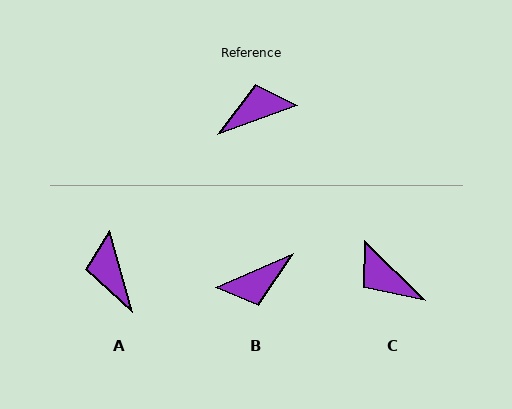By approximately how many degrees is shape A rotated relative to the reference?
Approximately 85 degrees counter-clockwise.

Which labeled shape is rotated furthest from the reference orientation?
B, about 176 degrees away.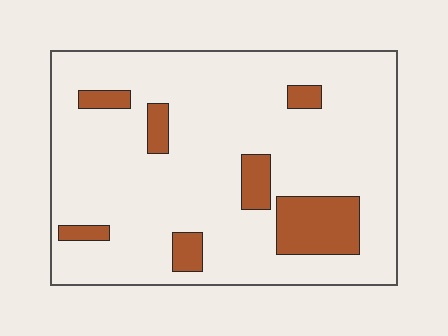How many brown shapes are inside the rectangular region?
7.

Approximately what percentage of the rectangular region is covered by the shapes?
Approximately 15%.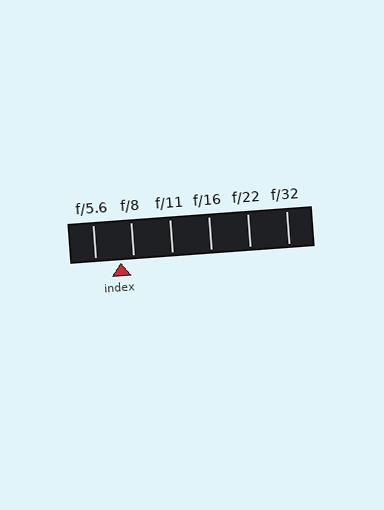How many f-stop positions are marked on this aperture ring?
There are 6 f-stop positions marked.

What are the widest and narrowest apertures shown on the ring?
The widest aperture shown is f/5.6 and the narrowest is f/32.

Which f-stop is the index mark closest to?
The index mark is closest to f/8.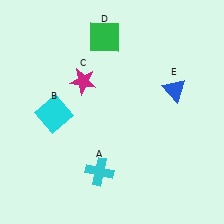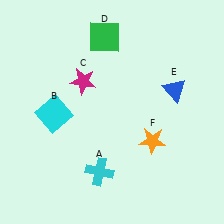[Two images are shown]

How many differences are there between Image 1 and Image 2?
There is 1 difference between the two images.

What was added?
An orange star (F) was added in Image 2.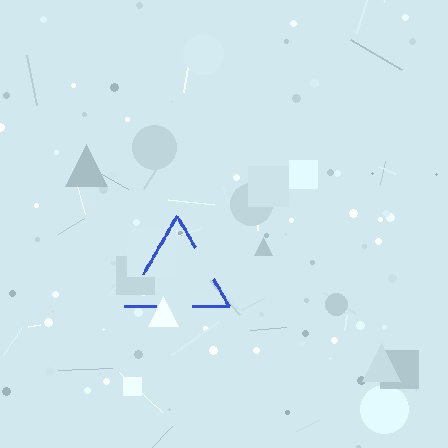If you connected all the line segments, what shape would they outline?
They would outline a triangle.